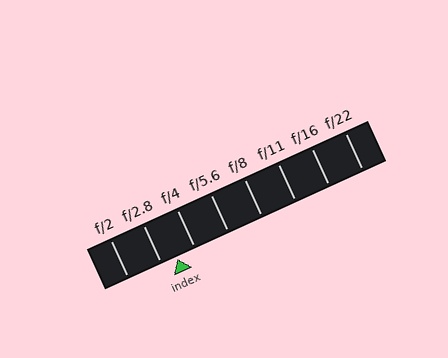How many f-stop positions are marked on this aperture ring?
There are 8 f-stop positions marked.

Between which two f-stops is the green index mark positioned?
The index mark is between f/2.8 and f/4.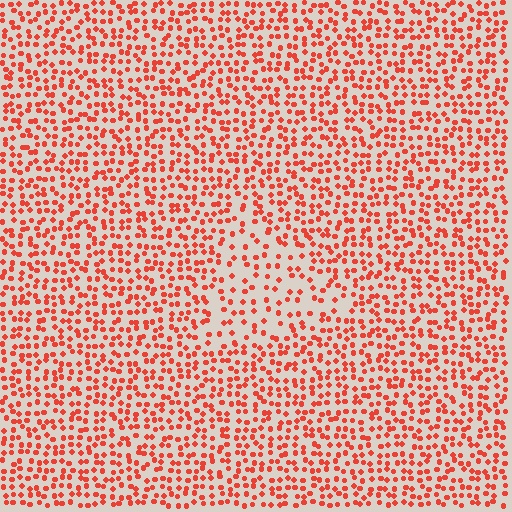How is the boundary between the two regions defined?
The boundary is defined by a change in element density (approximately 1.9x ratio). All elements are the same color, size, and shape.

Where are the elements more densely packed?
The elements are more densely packed outside the triangle boundary.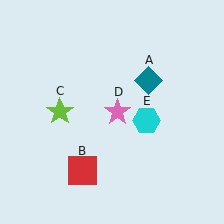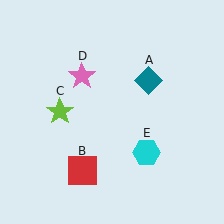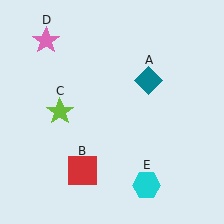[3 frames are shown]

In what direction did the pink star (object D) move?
The pink star (object D) moved up and to the left.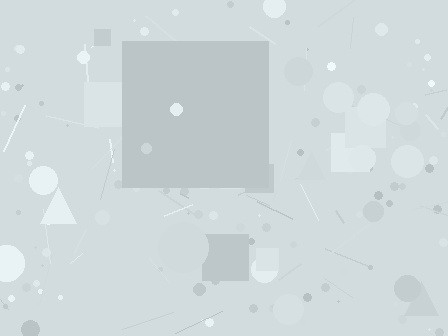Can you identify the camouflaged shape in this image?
The camouflaged shape is a square.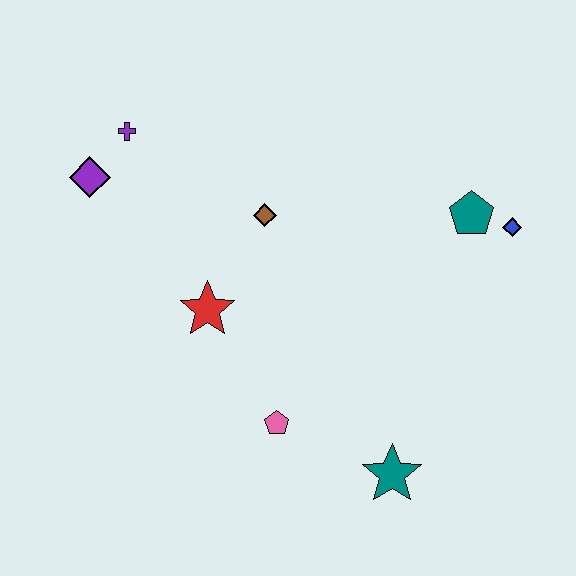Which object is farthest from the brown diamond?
The teal star is farthest from the brown diamond.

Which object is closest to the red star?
The brown diamond is closest to the red star.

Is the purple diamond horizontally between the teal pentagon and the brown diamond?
No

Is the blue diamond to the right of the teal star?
Yes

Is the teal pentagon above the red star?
Yes